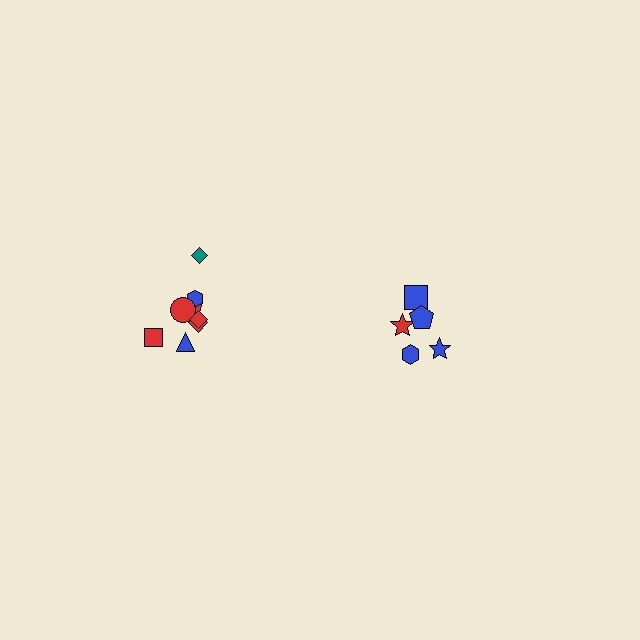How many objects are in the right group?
There are 5 objects.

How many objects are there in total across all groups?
There are 13 objects.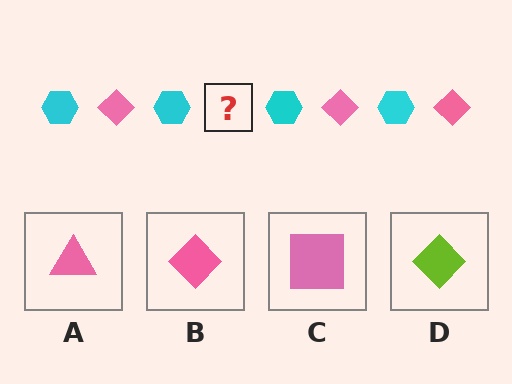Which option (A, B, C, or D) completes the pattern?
B.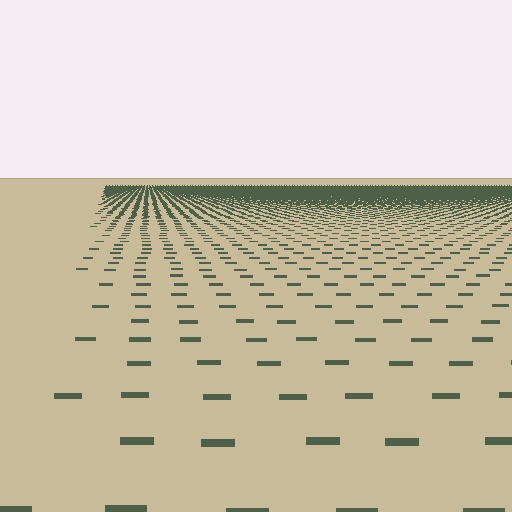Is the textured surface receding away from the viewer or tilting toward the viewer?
The surface is receding away from the viewer. Texture elements get smaller and denser toward the top.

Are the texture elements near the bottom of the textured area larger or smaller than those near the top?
Larger. Near the bottom, elements are closer to the viewer and appear at a bigger on-screen size.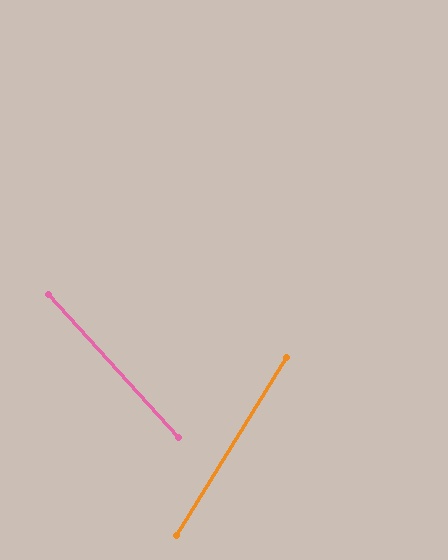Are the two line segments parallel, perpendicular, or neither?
Neither parallel nor perpendicular — they differ by about 74°.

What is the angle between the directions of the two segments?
Approximately 74 degrees.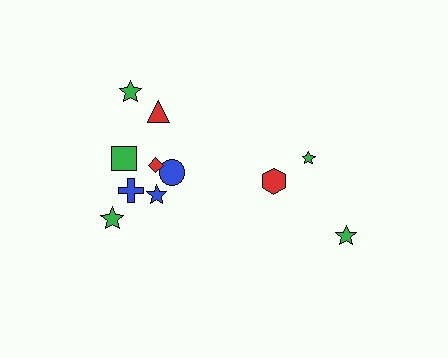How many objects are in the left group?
There are 8 objects.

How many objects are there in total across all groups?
There are 11 objects.